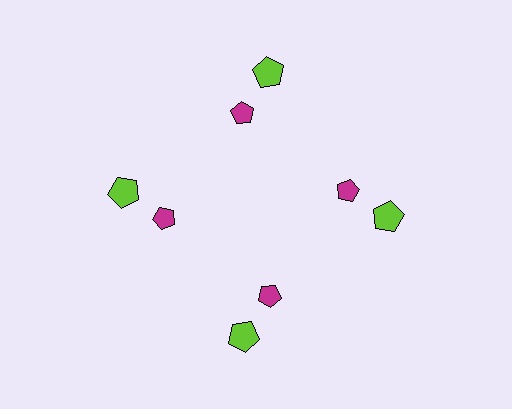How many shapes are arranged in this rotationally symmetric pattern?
There are 8 shapes, arranged in 4 groups of 2.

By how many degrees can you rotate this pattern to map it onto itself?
The pattern maps onto itself every 90 degrees of rotation.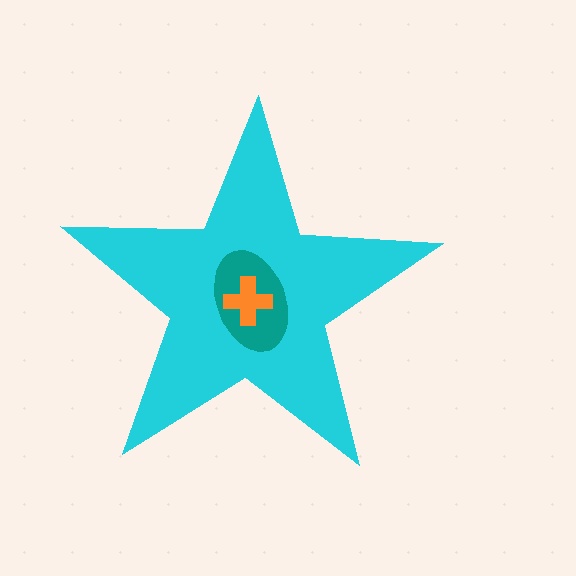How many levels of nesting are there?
3.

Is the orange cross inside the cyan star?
Yes.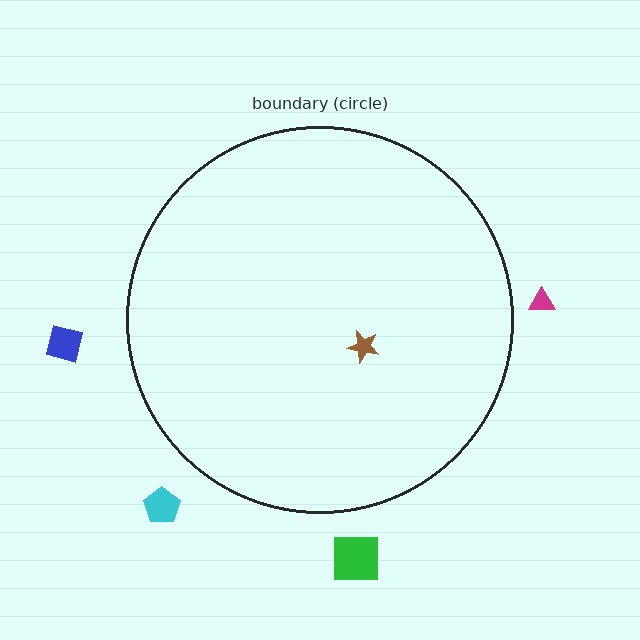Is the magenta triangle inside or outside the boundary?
Outside.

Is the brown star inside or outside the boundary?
Inside.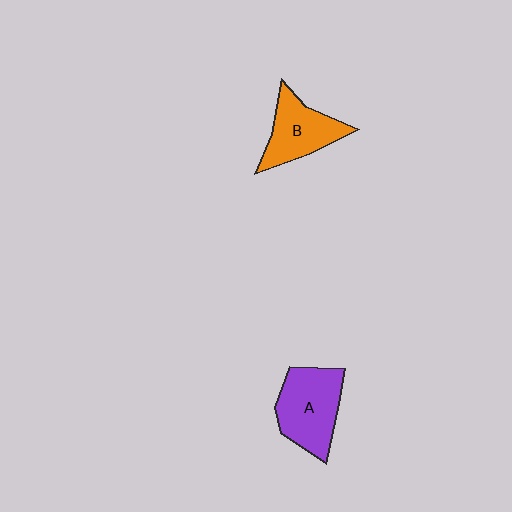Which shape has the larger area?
Shape A (purple).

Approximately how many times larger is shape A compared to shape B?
Approximately 1.2 times.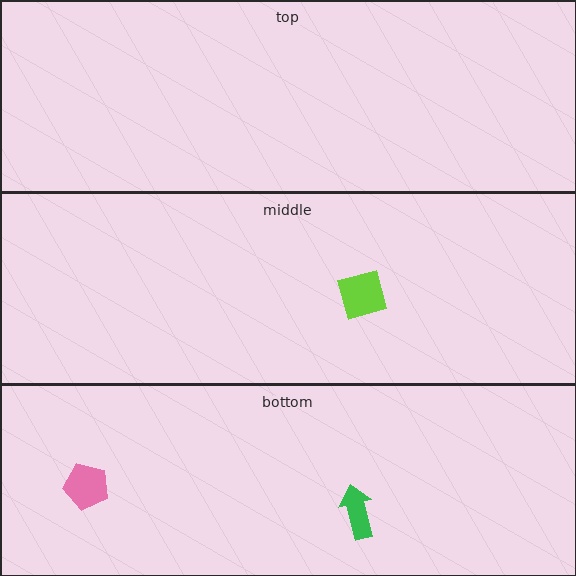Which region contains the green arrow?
The bottom region.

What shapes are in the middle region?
The lime square.